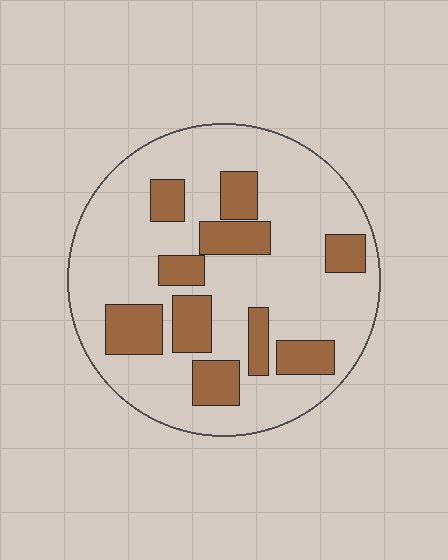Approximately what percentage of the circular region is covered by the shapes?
Approximately 25%.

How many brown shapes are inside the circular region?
10.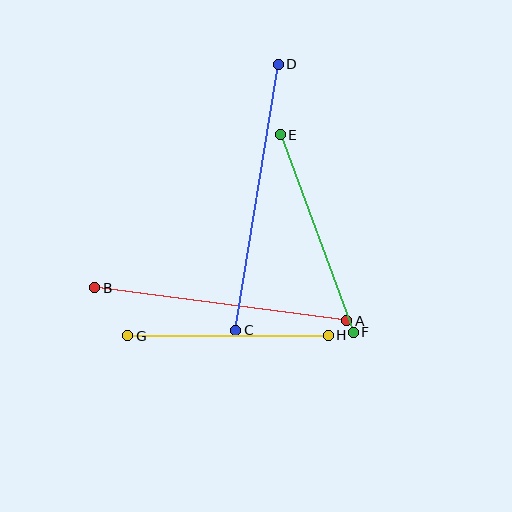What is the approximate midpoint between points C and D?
The midpoint is at approximately (257, 197) pixels.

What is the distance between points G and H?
The distance is approximately 201 pixels.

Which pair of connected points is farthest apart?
Points C and D are farthest apart.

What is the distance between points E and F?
The distance is approximately 210 pixels.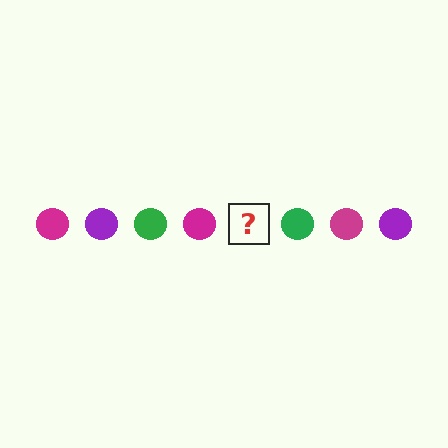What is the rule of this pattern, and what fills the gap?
The rule is that the pattern cycles through magenta, purple, green circles. The gap should be filled with a purple circle.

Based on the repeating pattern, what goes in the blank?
The blank should be a purple circle.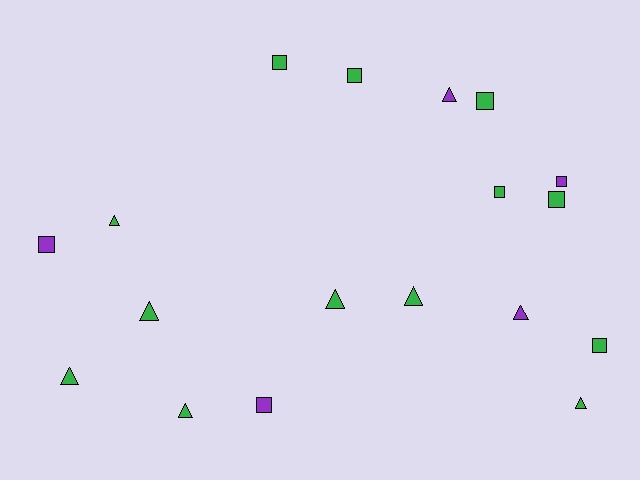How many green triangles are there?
There are 7 green triangles.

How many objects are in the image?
There are 18 objects.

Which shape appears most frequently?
Square, with 9 objects.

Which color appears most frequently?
Green, with 13 objects.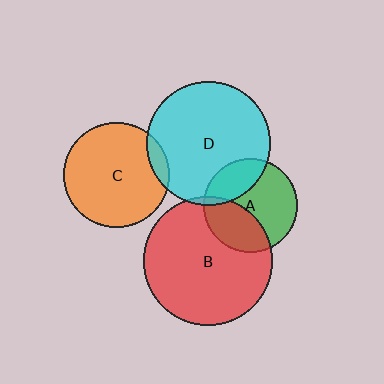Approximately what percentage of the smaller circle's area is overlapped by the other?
Approximately 10%.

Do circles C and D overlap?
Yes.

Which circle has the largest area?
Circle B (red).